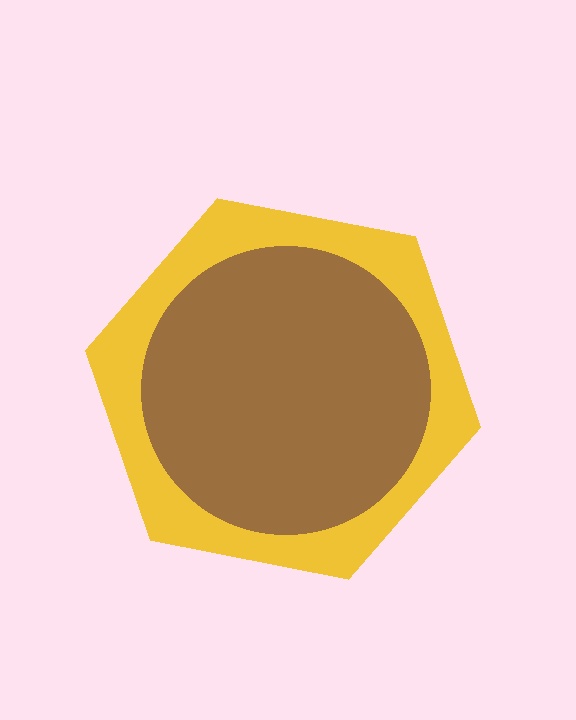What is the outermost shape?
The yellow hexagon.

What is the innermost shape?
The brown circle.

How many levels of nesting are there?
2.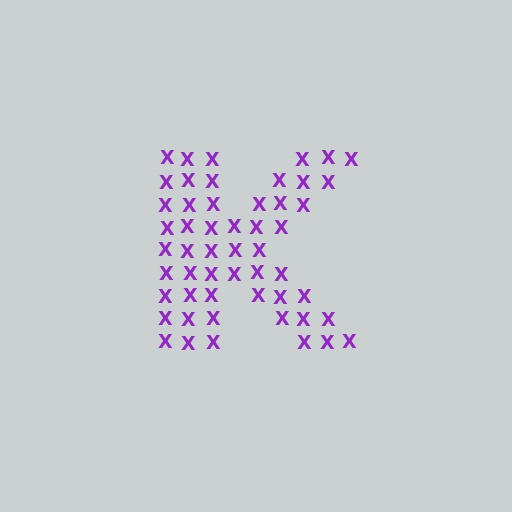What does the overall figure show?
The overall figure shows the letter K.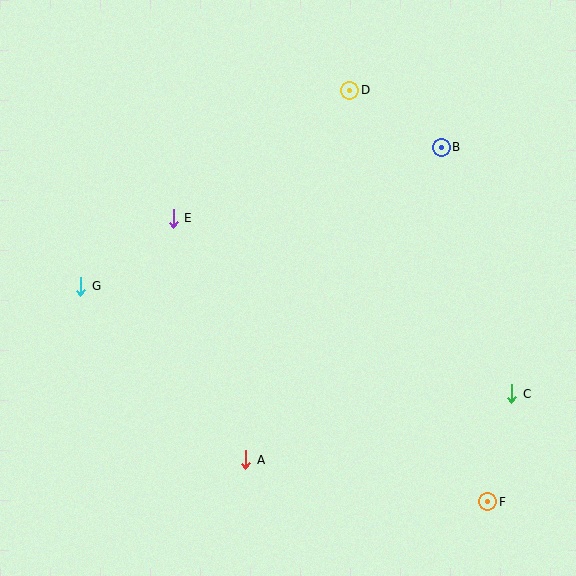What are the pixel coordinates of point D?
Point D is at (350, 90).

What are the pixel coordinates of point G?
Point G is at (81, 286).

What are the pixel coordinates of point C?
Point C is at (512, 394).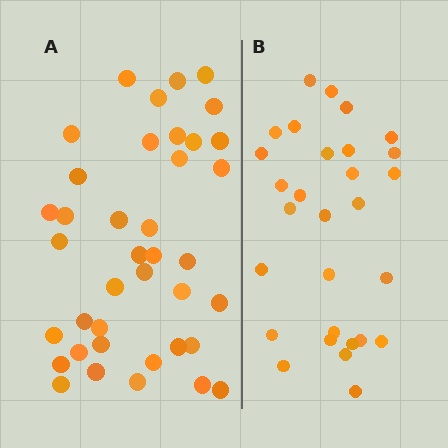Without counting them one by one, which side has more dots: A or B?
Region A (the left region) has more dots.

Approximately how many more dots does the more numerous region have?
Region A has roughly 10 or so more dots than region B.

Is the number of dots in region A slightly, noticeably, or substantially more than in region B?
Region A has noticeably more, but not dramatically so. The ratio is roughly 1.3 to 1.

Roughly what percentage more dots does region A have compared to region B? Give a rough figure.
About 35% more.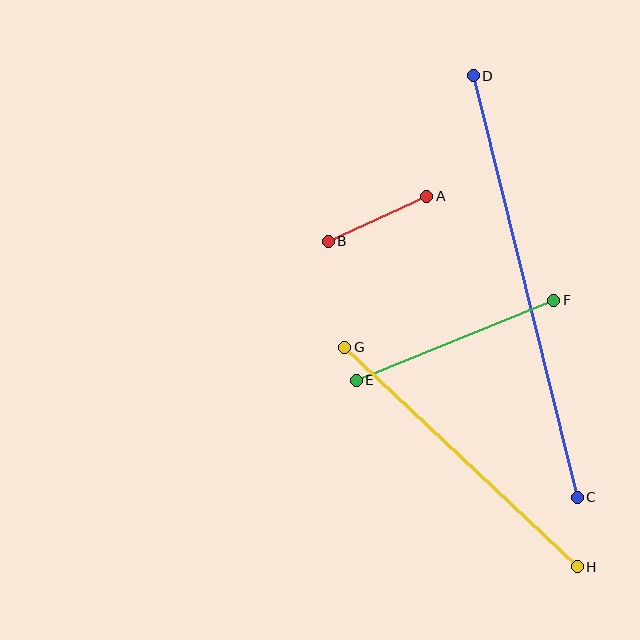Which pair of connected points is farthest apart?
Points C and D are farthest apart.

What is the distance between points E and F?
The distance is approximately 213 pixels.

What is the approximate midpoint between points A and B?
The midpoint is at approximately (378, 219) pixels.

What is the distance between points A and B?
The distance is approximately 108 pixels.